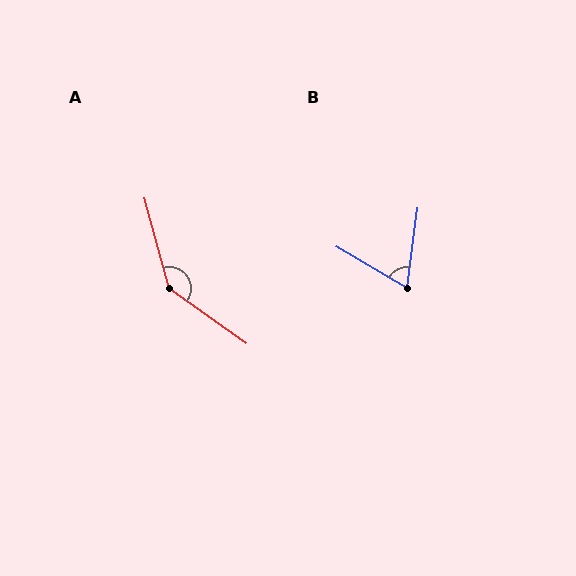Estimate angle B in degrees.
Approximately 67 degrees.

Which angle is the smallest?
B, at approximately 67 degrees.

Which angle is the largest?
A, at approximately 141 degrees.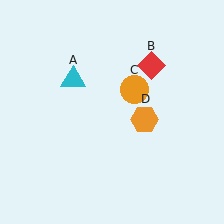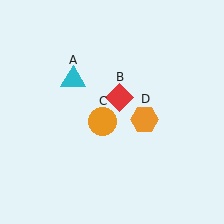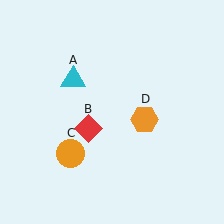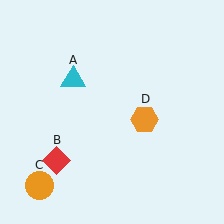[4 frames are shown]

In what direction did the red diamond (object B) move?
The red diamond (object B) moved down and to the left.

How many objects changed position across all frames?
2 objects changed position: red diamond (object B), orange circle (object C).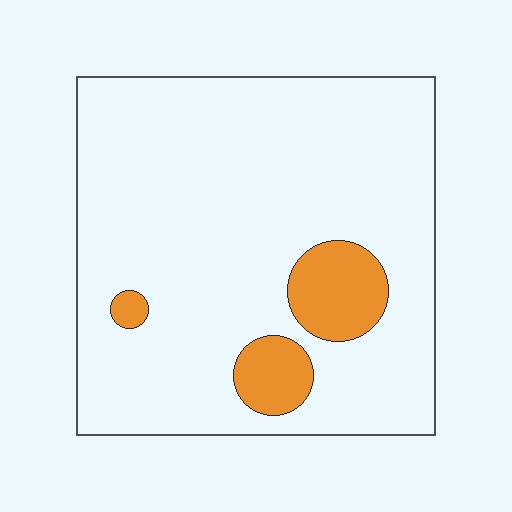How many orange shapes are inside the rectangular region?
3.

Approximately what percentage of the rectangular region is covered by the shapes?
Approximately 10%.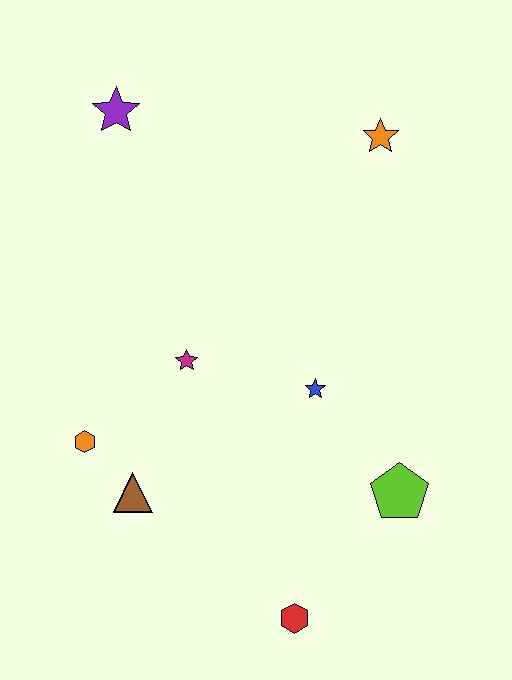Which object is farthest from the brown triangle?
The orange star is farthest from the brown triangle.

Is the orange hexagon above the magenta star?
No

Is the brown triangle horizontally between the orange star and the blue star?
No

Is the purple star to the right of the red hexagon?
No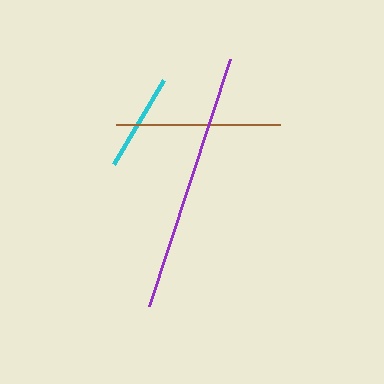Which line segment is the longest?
The purple line is the longest at approximately 260 pixels.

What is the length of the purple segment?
The purple segment is approximately 260 pixels long.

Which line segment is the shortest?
The cyan line is the shortest at approximately 98 pixels.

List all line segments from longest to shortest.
From longest to shortest: purple, brown, cyan.